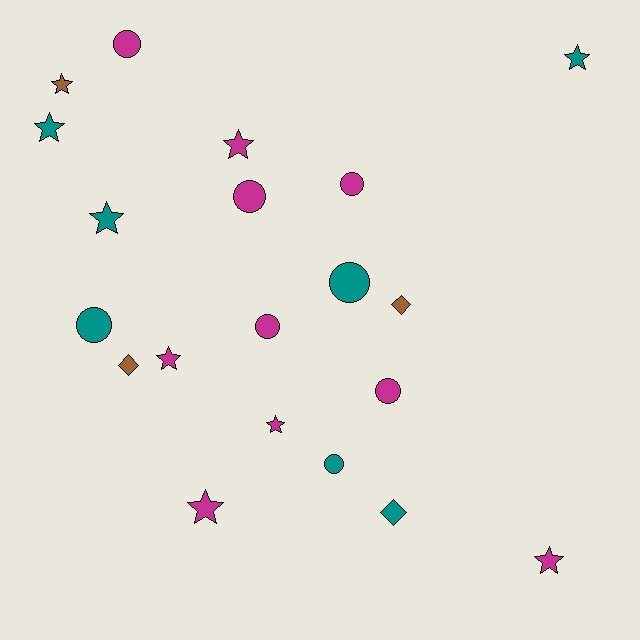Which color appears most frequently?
Magenta, with 10 objects.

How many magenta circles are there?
There are 5 magenta circles.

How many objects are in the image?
There are 20 objects.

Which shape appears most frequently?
Star, with 9 objects.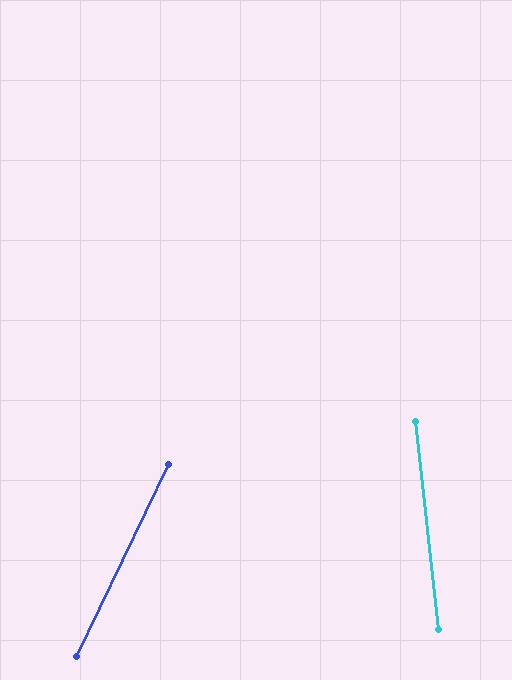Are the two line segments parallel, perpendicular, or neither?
Neither parallel nor perpendicular — they differ by about 32°.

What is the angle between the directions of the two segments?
Approximately 32 degrees.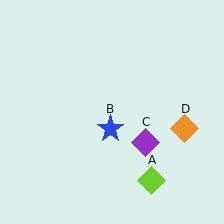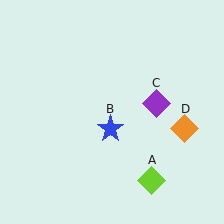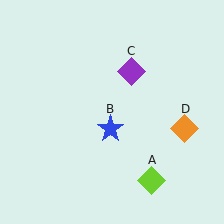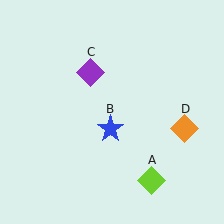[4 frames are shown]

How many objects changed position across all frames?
1 object changed position: purple diamond (object C).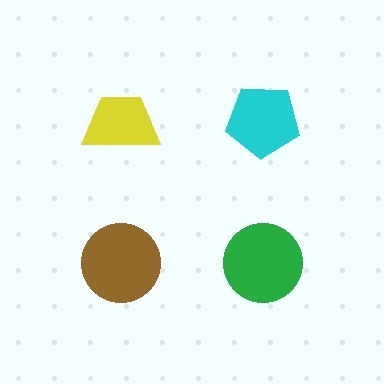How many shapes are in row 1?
2 shapes.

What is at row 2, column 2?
A green circle.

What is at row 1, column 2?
A cyan pentagon.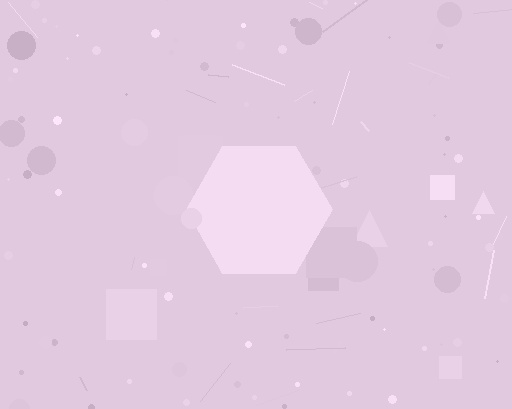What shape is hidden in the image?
A hexagon is hidden in the image.